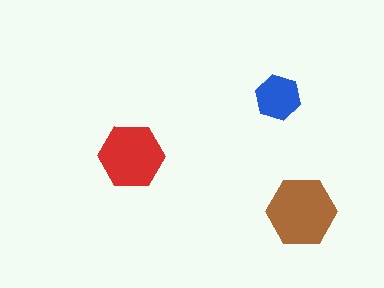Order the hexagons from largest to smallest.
the brown one, the red one, the blue one.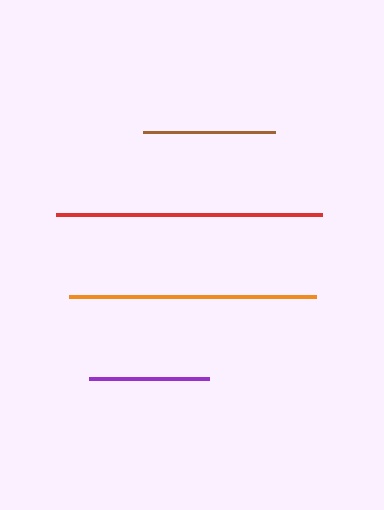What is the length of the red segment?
The red segment is approximately 266 pixels long.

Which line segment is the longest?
The red line is the longest at approximately 266 pixels.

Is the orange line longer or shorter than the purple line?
The orange line is longer than the purple line.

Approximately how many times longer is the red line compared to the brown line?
The red line is approximately 2.0 times the length of the brown line.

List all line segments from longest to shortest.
From longest to shortest: red, orange, brown, purple.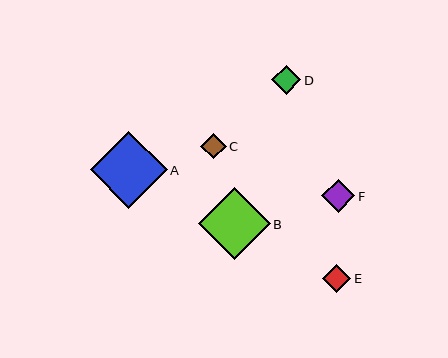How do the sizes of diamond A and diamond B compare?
Diamond A and diamond B are approximately the same size.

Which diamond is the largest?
Diamond A is the largest with a size of approximately 77 pixels.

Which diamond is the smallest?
Diamond C is the smallest with a size of approximately 26 pixels.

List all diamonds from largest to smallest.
From largest to smallest: A, B, F, D, E, C.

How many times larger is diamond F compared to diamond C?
Diamond F is approximately 1.3 times the size of diamond C.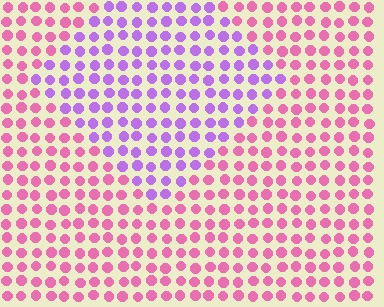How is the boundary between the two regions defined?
The boundary is defined purely by a slight shift in hue (about 50 degrees). Spacing, size, and orientation are identical on both sides.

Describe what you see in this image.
The image is filled with small pink elements in a uniform arrangement. A diamond-shaped region is visible where the elements are tinted to a slightly different hue, forming a subtle color boundary.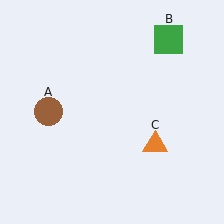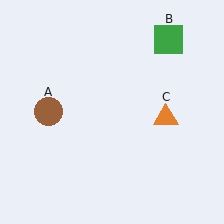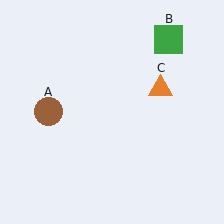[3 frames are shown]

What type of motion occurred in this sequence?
The orange triangle (object C) rotated counterclockwise around the center of the scene.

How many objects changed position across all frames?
1 object changed position: orange triangle (object C).